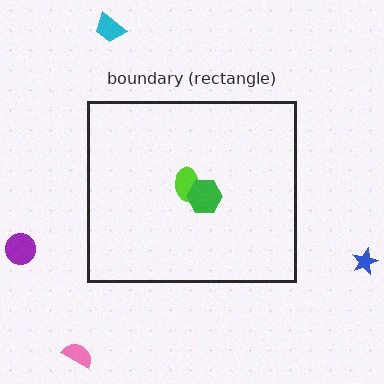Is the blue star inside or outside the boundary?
Outside.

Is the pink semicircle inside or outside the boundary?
Outside.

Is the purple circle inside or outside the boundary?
Outside.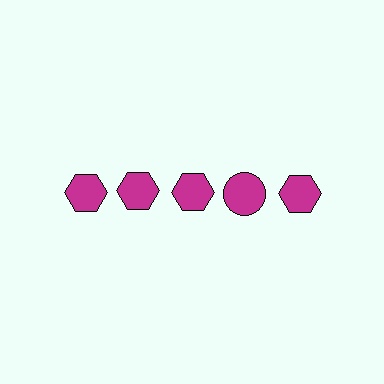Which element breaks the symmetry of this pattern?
The magenta circle in the top row, second from right column breaks the symmetry. All other shapes are magenta hexagons.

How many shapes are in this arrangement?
There are 5 shapes arranged in a grid pattern.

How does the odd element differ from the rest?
It has a different shape: circle instead of hexagon.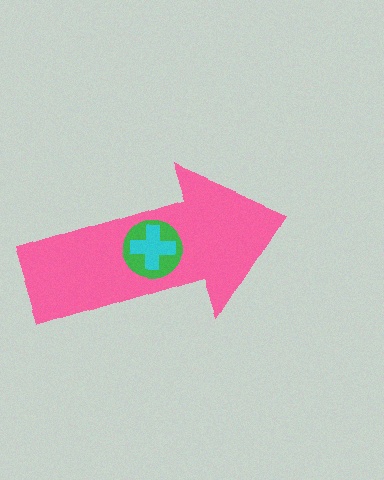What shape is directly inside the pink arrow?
The green circle.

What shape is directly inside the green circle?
The cyan cross.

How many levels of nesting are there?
3.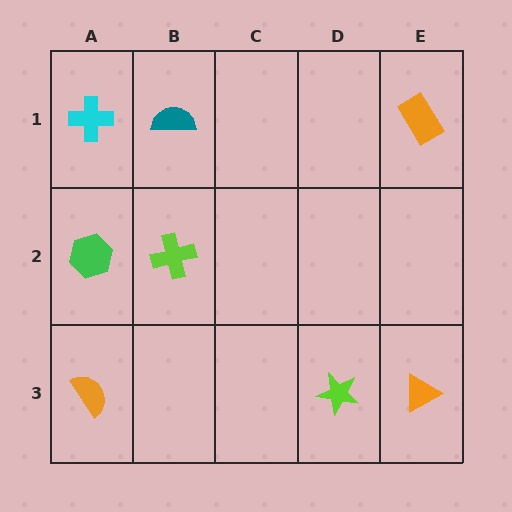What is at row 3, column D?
A lime star.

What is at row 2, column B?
A lime cross.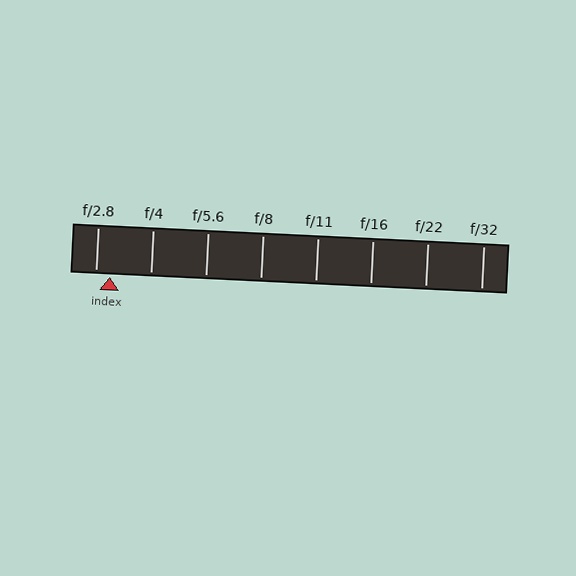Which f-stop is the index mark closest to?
The index mark is closest to f/2.8.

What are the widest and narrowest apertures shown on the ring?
The widest aperture shown is f/2.8 and the narrowest is f/32.